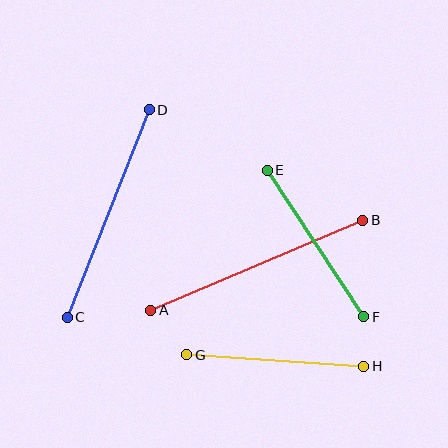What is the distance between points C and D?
The distance is approximately 223 pixels.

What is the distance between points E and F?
The distance is approximately 175 pixels.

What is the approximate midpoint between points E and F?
The midpoint is at approximately (315, 243) pixels.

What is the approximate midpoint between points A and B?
The midpoint is at approximately (257, 265) pixels.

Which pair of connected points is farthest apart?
Points A and B are farthest apart.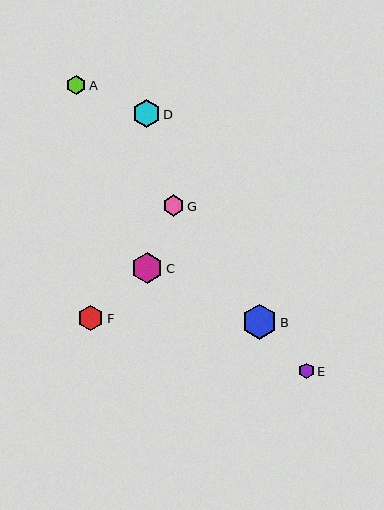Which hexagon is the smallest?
Hexagon E is the smallest with a size of approximately 15 pixels.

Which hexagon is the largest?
Hexagon B is the largest with a size of approximately 35 pixels.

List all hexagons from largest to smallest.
From largest to smallest: B, C, D, F, G, A, E.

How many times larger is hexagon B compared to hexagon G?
Hexagon B is approximately 1.6 times the size of hexagon G.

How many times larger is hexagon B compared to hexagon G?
Hexagon B is approximately 1.6 times the size of hexagon G.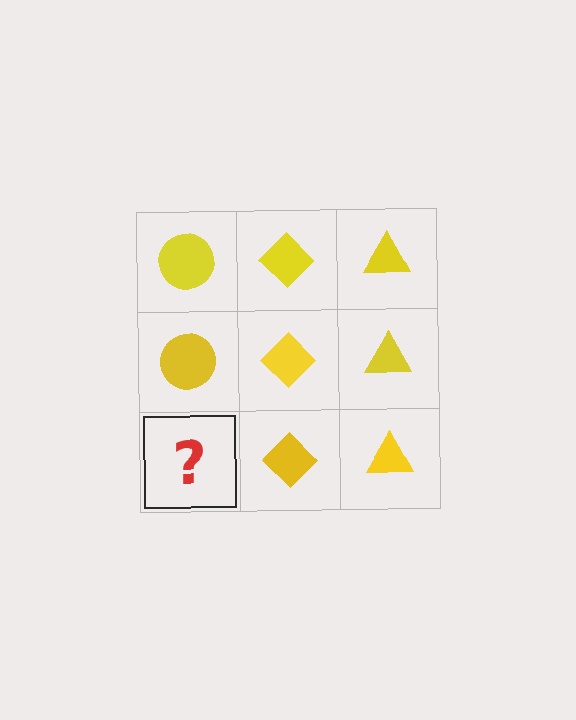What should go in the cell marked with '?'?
The missing cell should contain a yellow circle.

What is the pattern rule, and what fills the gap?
The rule is that each column has a consistent shape. The gap should be filled with a yellow circle.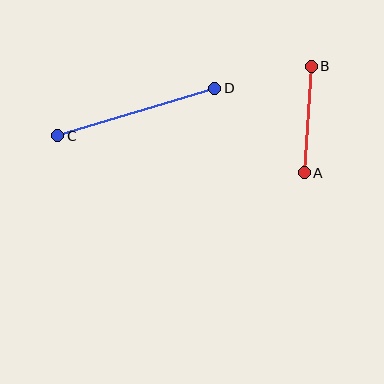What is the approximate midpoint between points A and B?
The midpoint is at approximately (308, 120) pixels.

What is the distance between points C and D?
The distance is approximately 164 pixels.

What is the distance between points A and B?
The distance is approximately 107 pixels.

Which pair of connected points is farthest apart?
Points C and D are farthest apart.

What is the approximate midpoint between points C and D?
The midpoint is at approximately (136, 112) pixels.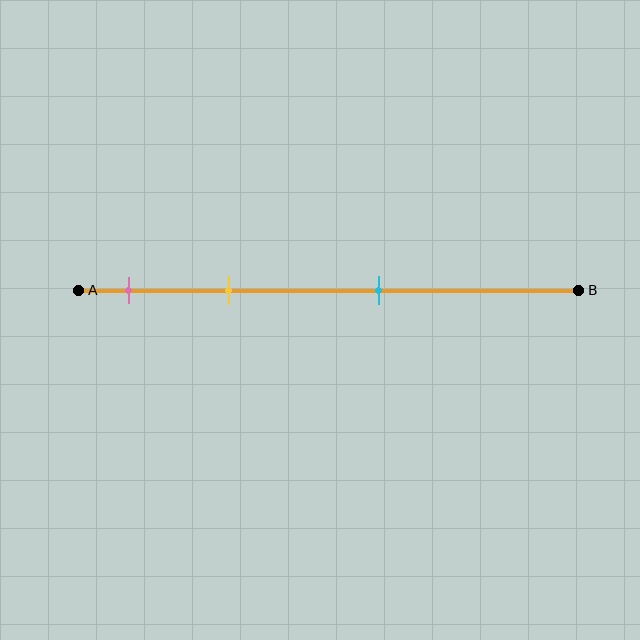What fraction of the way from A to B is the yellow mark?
The yellow mark is approximately 30% (0.3) of the way from A to B.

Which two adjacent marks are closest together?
The pink and yellow marks are the closest adjacent pair.